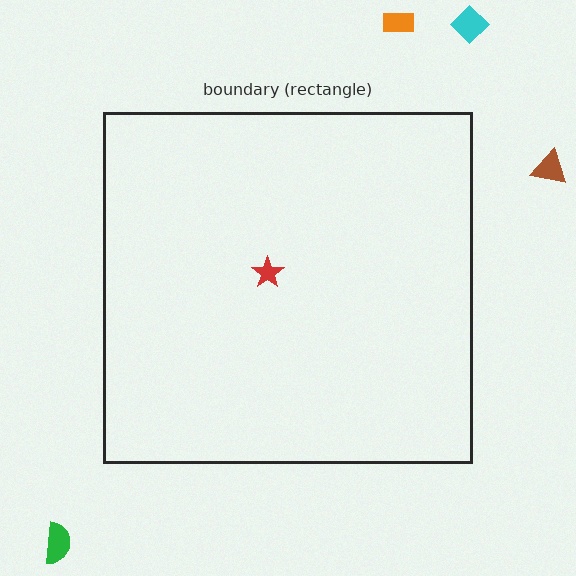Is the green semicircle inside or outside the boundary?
Outside.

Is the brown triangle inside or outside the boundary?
Outside.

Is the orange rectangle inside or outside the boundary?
Outside.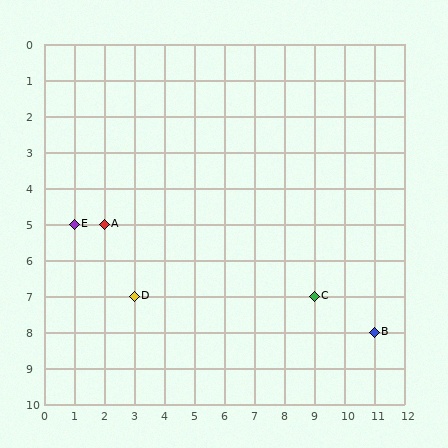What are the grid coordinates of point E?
Point E is at grid coordinates (1, 5).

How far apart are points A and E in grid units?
Points A and E are 1 column apart.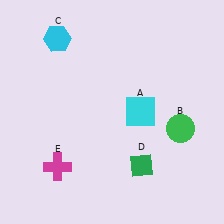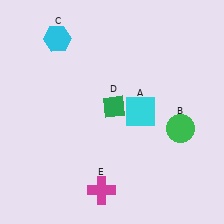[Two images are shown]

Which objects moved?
The objects that moved are: the green diamond (D), the magenta cross (E).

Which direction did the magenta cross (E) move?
The magenta cross (E) moved right.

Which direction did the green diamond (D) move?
The green diamond (D) moved up.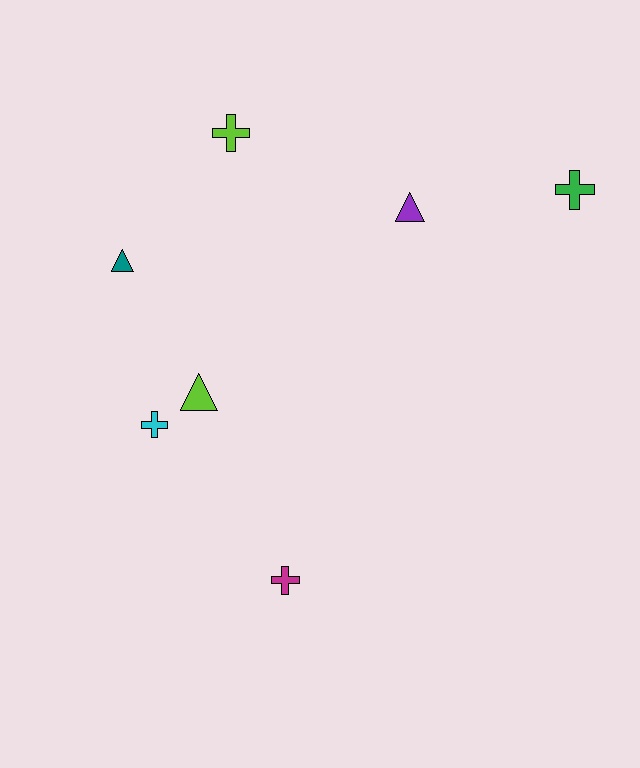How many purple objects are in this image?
There is 1 purple object.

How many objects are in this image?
There are 7 objects.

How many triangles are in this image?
There are 3 triangles.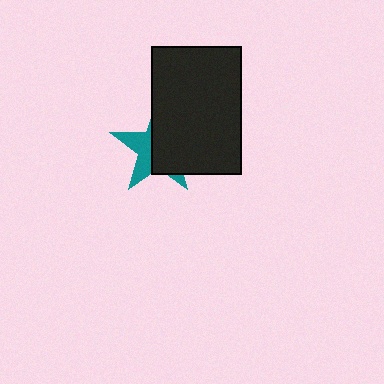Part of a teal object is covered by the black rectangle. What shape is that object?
It is a star.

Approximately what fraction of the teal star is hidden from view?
Roughly 60% of the teal star is hidden behind the black rectangle.